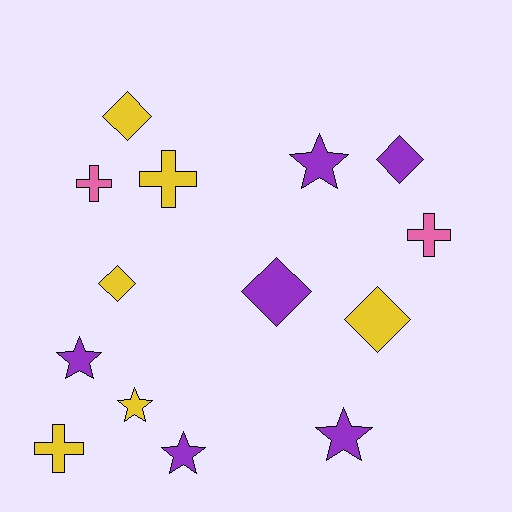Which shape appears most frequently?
Diamond, with 5 objects.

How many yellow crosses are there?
There are 2 yellow crosses.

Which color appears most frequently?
Purple, with 6 objects.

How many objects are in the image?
There are 14 objects.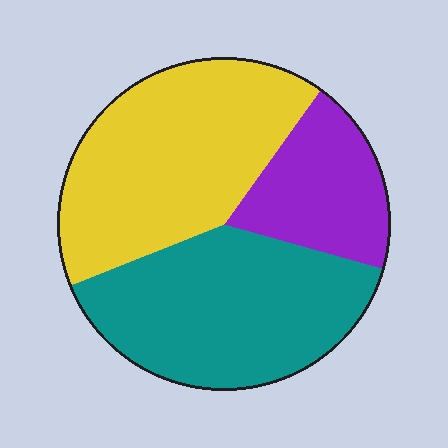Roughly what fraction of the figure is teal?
Teal takes up about two fifths (2/5) of the figure.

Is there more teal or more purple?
Teal.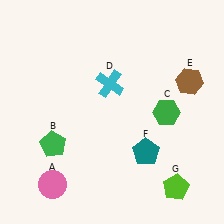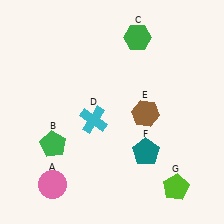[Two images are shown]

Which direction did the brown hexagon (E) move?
The brown hexagon (E) moved left.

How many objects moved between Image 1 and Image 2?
3 objects moved between the two images.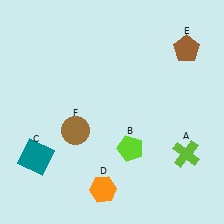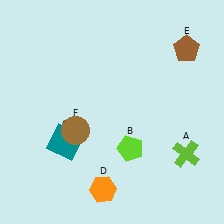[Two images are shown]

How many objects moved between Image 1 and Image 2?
1 object moved between the two images.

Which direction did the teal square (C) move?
The teal square (C) moved right.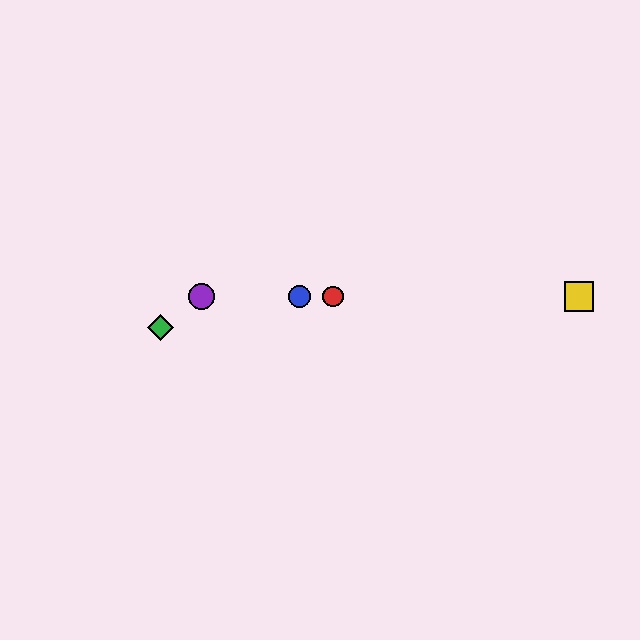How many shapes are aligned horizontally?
4 shapes (the red circle, the blue circle, the yellow square, the purple circle) are aligned horizontally.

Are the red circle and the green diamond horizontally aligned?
No, the red circle is at y≈296 and the green diamond is at y≈328.